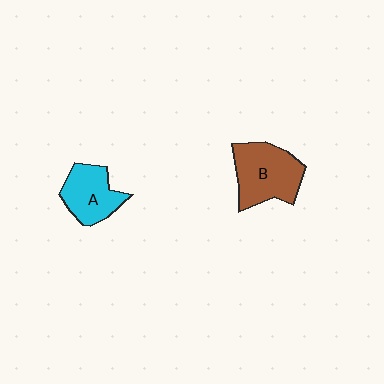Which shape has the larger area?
Shape B (brown).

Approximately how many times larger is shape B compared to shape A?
Approximately 1.3 times.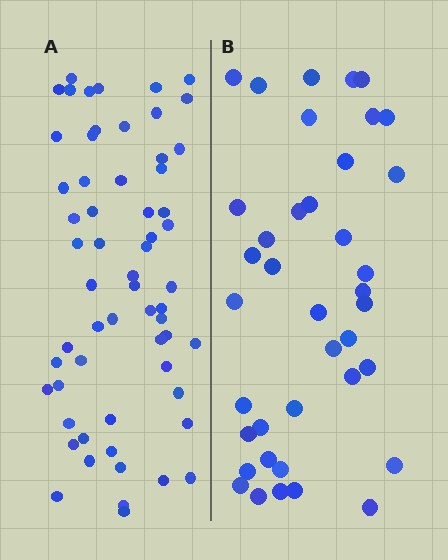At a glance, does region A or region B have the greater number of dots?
Region A (the left region) has more dots.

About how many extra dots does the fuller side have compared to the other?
Region A has approximately 20 more dots than region B.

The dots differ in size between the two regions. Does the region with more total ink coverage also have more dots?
No. Region B has more total ink coverage because its dots are larger, but region A actually contains more individual dots. Total area can be misleading — the number of items is what matters here.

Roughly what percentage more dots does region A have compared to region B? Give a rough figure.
About 55% more.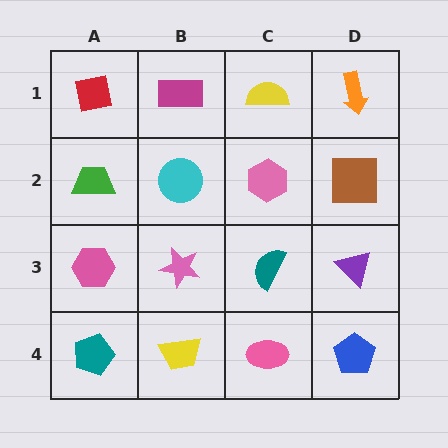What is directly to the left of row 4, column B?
A teal pentagon.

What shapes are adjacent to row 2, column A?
A red square (row 1, column A), a pink hexagon (row 3, column A), a cyan circle (row 2, column B).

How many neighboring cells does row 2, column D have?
3.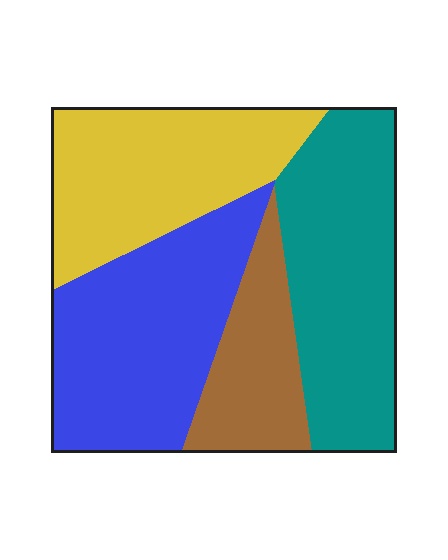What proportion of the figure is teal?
Teal takes up about one third (1/3) of the figure.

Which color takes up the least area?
Brown, at roughly 15%.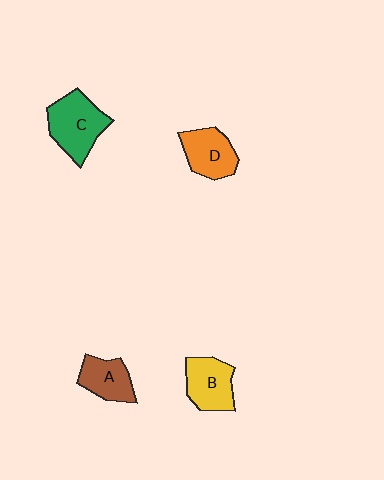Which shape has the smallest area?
Shape A (brown).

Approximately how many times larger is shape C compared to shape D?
Approximately 1.3 times.